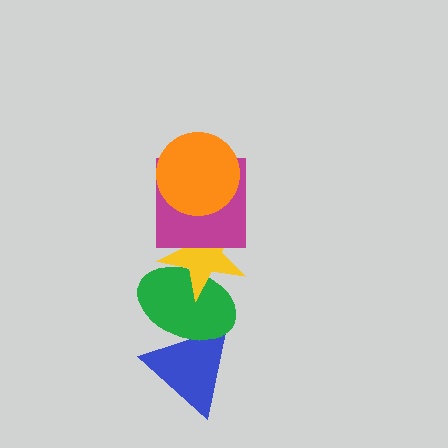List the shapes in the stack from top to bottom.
From top to bottom: the orange circle, the magenta square, the yellow star, the green ellipse, the blue triangle.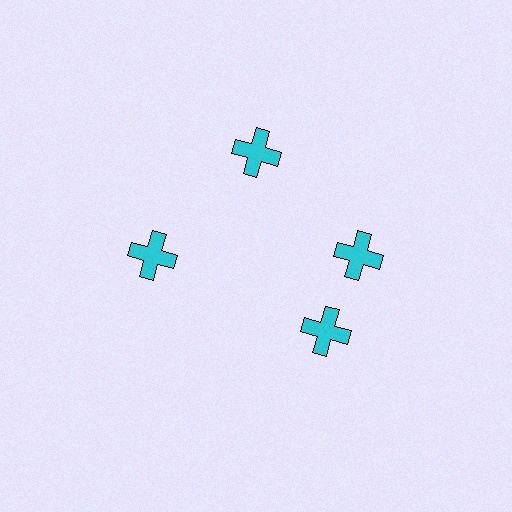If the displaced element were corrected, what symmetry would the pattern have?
It would have 4-fold rotational symmetry — the pattern would map onto itself every 90 degrees.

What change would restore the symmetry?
The symmetry would be restored by rotating it back into even spacing with its neighbors so that all 4 crosses sit at equal angles and equal distance from the center.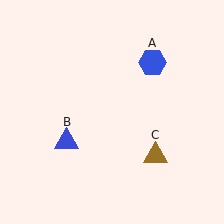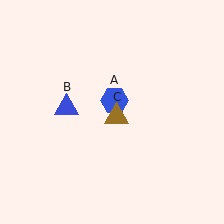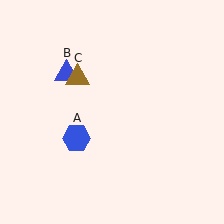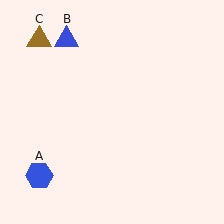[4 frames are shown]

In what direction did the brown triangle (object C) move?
The brown triangle (object C) moved up and to the left.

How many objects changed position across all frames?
3 objects changed position: blue hexagon (object A), blue triangle (object B), brown triangle (object C).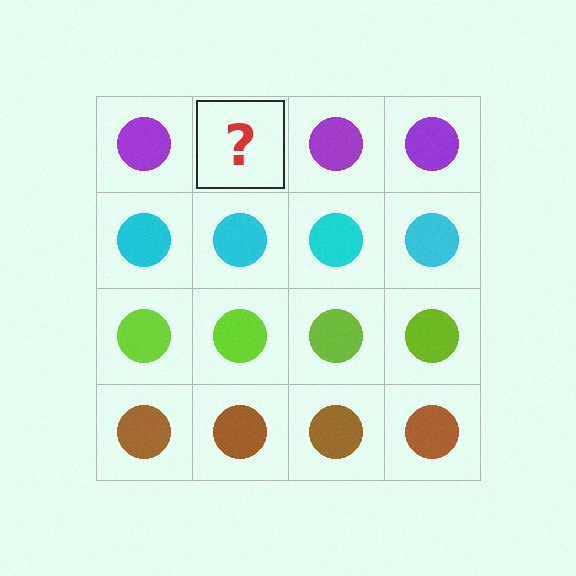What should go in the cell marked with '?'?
The missing cell should contain a purple circle.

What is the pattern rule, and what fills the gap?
The rule is that each row has a consistent color. The gap should be filled with a purple circle.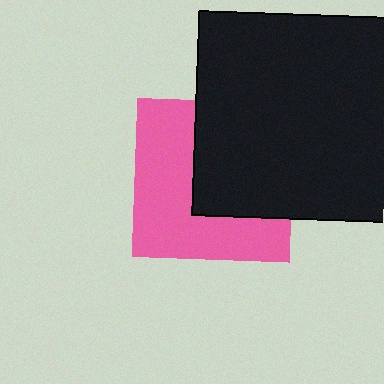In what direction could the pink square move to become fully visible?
The pink square could move left. That would shift it out from behind the black square entirely.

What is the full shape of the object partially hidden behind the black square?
The partially hidden object is a pink square.